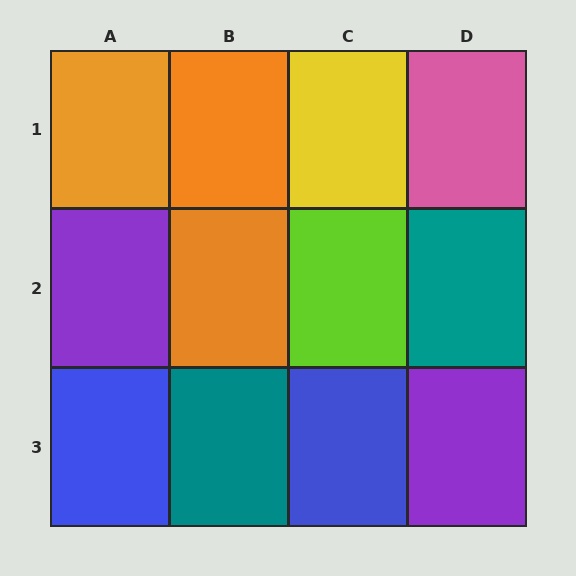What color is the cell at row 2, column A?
Purple.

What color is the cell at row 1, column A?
Orange.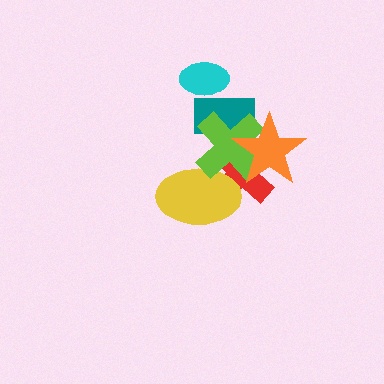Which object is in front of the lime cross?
The orange star is in front of the lime cross.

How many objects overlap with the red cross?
3 objects overlap with the red cross.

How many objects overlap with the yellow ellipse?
2 objects overlap with the yellow ellipse.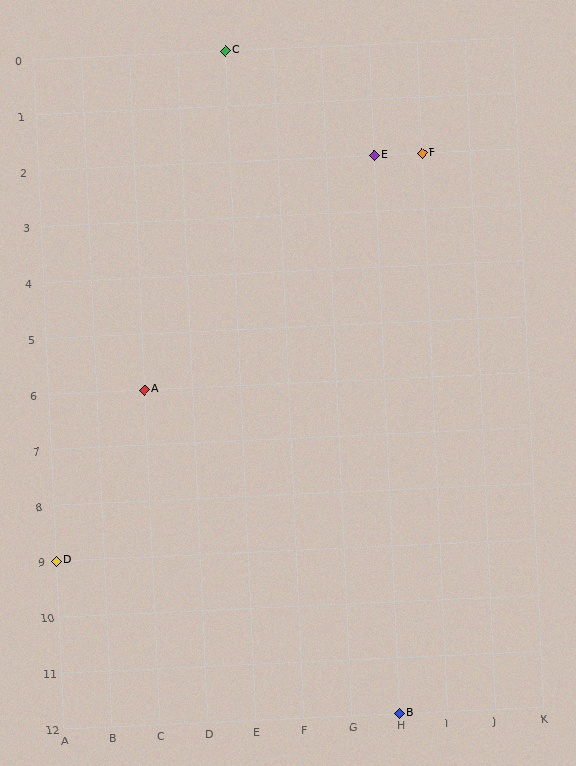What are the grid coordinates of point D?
Point D is at grid coordinates (A, 9).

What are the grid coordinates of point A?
Point A is at grid coordinates (C, 6).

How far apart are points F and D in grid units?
Points F and D are 8 columns and 7 rows apart (about 10.6 grid units diagonally).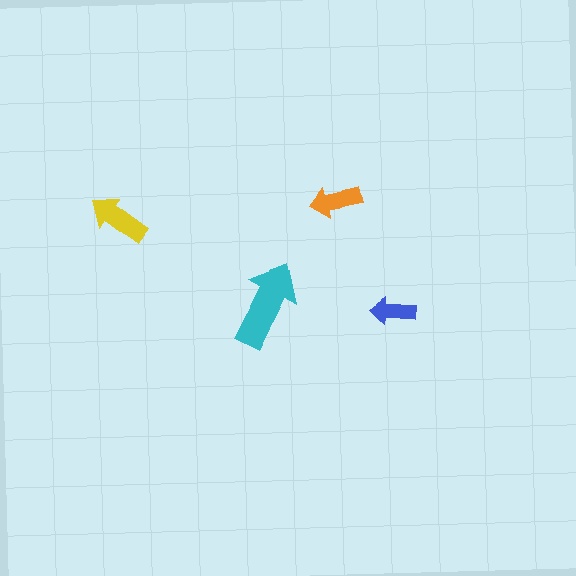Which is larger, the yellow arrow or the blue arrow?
The yellow one.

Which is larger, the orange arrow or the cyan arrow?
The cyan one.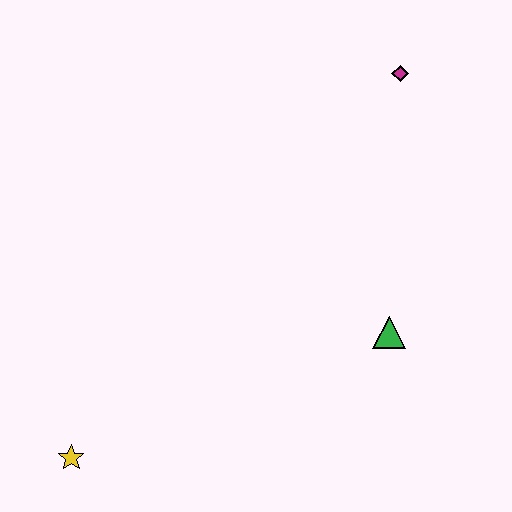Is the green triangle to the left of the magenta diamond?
Yes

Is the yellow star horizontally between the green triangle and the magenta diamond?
No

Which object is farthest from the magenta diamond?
The yellow star is farthest from the magenta diamond.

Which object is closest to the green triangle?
The magenta diamond is closest to the green triangle.